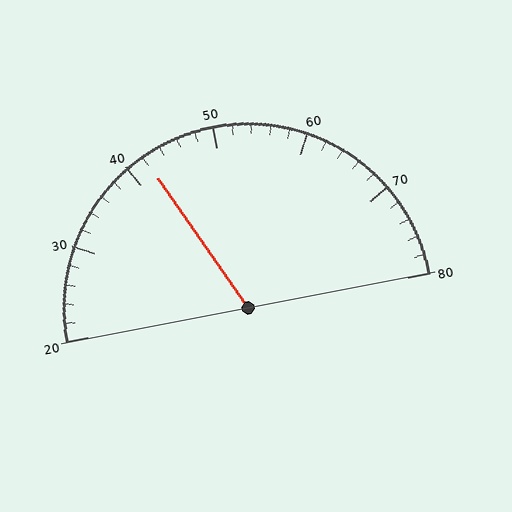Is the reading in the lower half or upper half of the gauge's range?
The reading is in the lower half of the range (20 to 80).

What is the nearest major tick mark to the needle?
The nearest major tick mark is 40.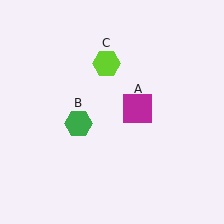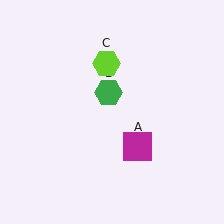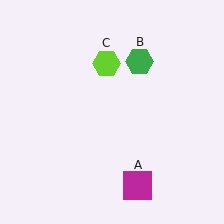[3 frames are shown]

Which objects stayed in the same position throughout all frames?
Lime hexagon (object C) remained stationary.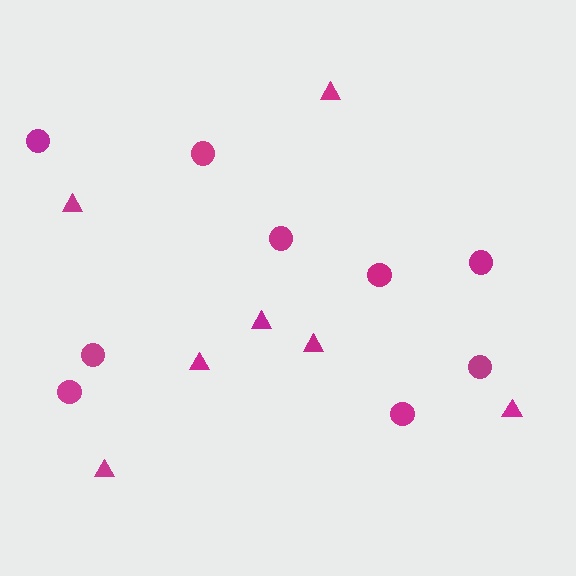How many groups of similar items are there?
There are 2 groups: one group of triangles (7) and one group of circles (9).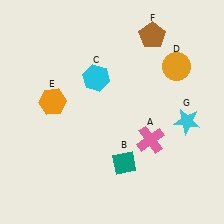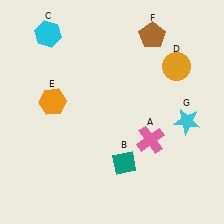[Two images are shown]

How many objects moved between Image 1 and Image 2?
1 object moved between the two images.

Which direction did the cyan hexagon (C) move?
The cyan hexagon (C) moved left.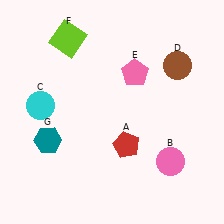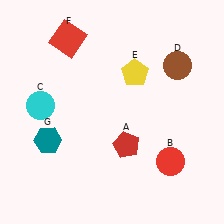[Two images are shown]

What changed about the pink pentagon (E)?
In Image 1, E is pink. In Image 2, it changed to yellow.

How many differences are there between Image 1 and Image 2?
There are 3 differences between the two images.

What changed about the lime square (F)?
In Image 1, F is lime. In Image 2, it changed to red.